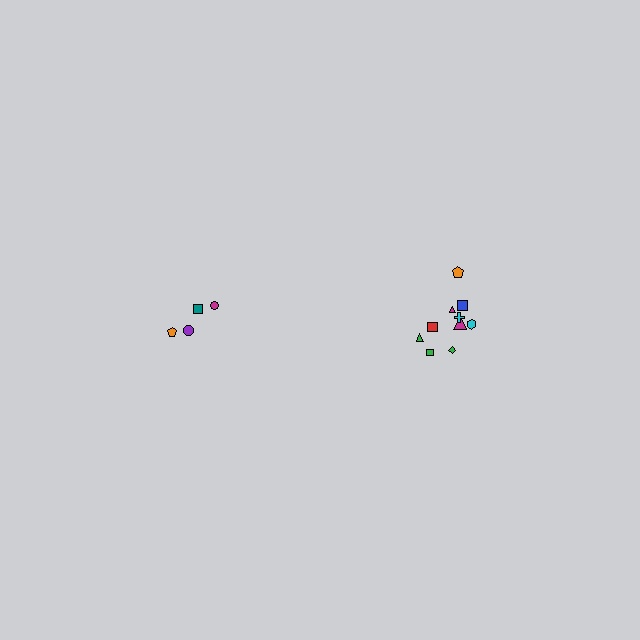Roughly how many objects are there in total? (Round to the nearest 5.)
Roughly 15 objects in total.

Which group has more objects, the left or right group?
The right group.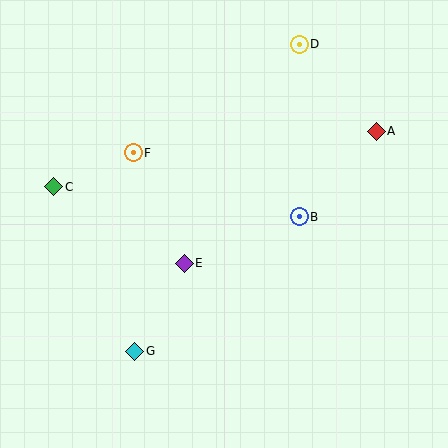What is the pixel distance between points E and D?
The distance between E and D is 247 pixels.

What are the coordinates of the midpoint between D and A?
The midpoint between D and A is at (338, 88).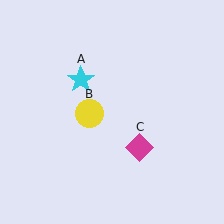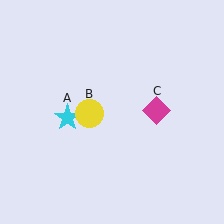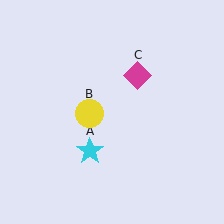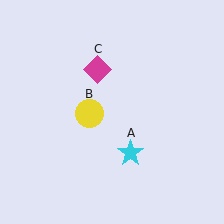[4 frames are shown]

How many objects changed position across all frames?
2 objects changed position: cyan star (object A), magenta diamond (object C).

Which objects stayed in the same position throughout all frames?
Yellow circle (object B) remained stationary.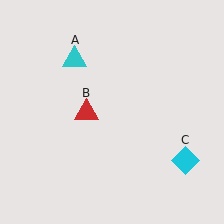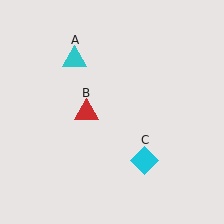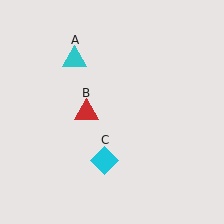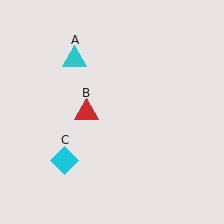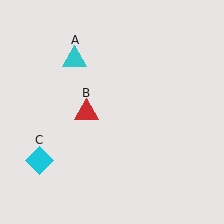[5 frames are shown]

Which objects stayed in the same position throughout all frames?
Cyan triangle (object A) and red triangle (object B) remained stationary.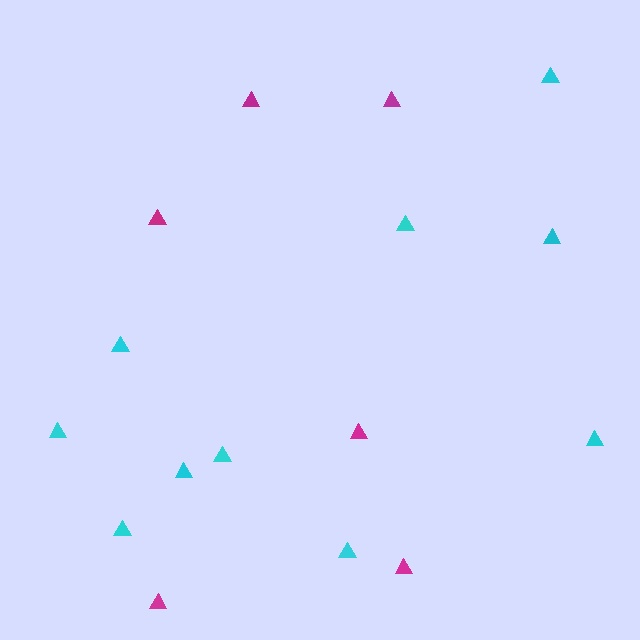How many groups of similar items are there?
There are 2 groups: one group of magenta triangles (6) and one group of cyan triangles (10).